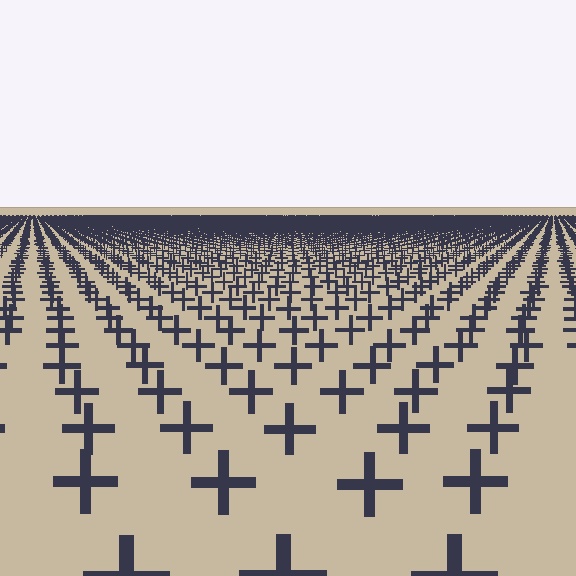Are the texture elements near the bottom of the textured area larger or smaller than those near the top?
Larger. Near the bottom, elements are closer to the viewer and appear at a bigger on-screen size.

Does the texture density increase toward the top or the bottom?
Density increases toward the top.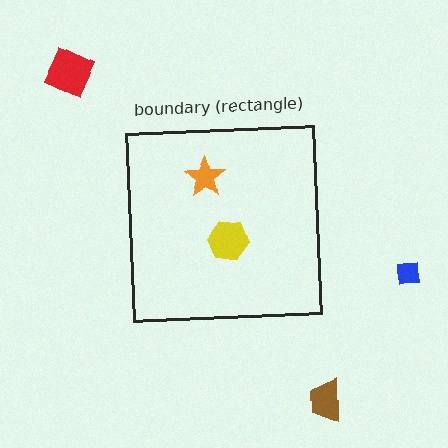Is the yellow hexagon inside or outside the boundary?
Inside.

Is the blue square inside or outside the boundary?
Outside.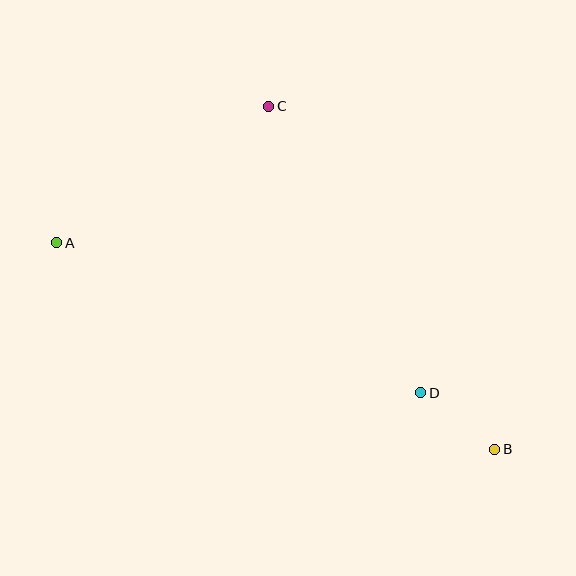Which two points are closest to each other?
Points B and D are closest to each other.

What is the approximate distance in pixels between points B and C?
The distance between B and C is approximately 411 pixels.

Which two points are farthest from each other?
Points A and B are farthest from each other.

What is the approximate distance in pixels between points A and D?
The distance between A and D is approximately 394 pixels.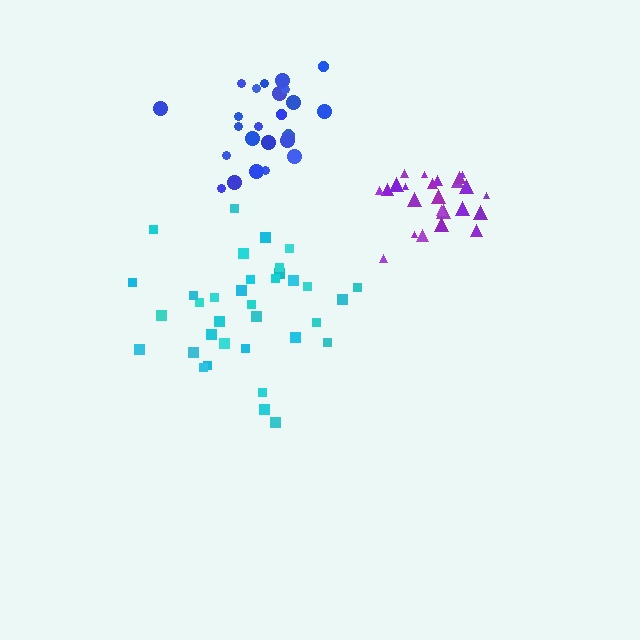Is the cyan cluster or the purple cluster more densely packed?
Purple.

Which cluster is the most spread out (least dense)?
Cyan.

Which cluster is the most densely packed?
Purple.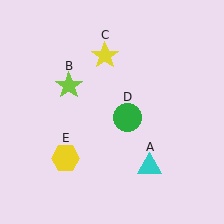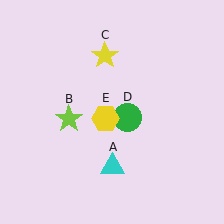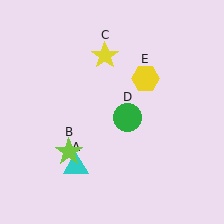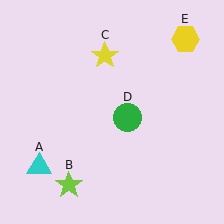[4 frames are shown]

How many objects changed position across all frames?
3 objects changed position: cyan triangle (object A), lime star (object B), yellow hexagon (object E).